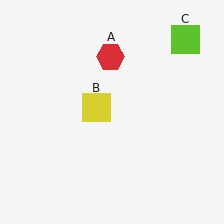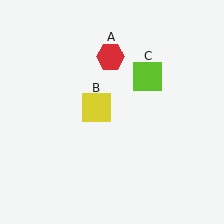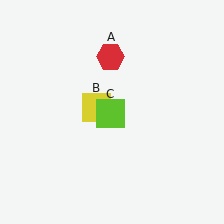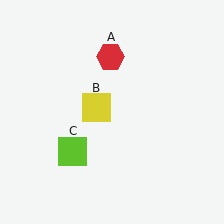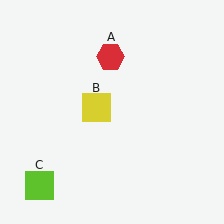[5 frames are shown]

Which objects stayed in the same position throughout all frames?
Red hexagon (object A) and yellow square (object B) remained stationary.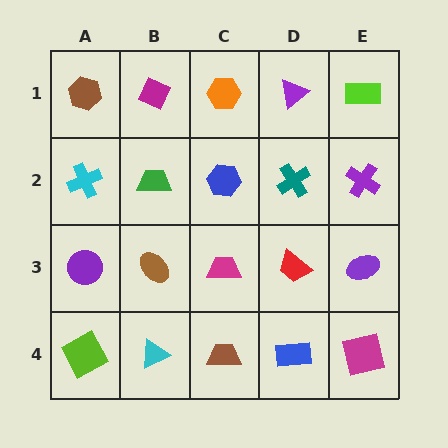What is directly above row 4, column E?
A purple ellipse.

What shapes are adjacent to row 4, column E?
A purple ellipse (row 3, column E), a blue rectangle (row 4, column D).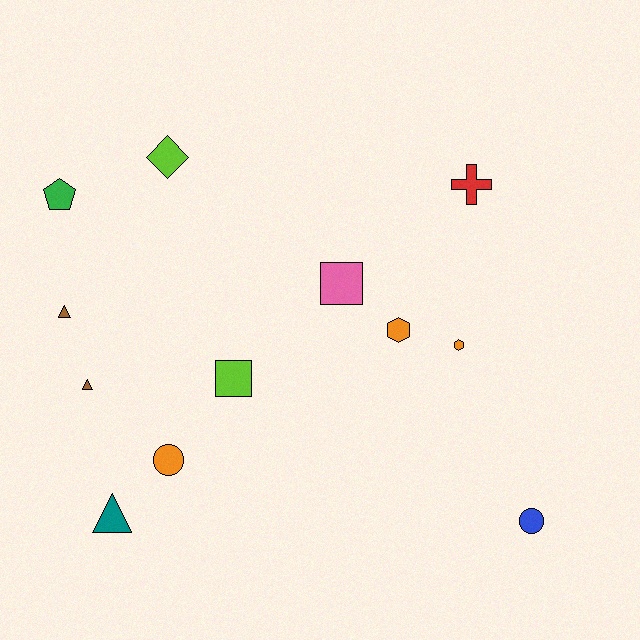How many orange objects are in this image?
There are 3 orange objects.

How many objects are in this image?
There are 12 objects.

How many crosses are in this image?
There is 1 cross.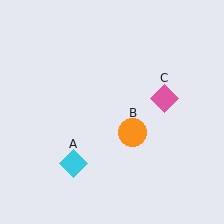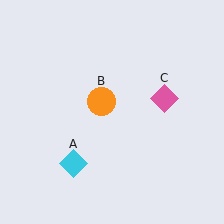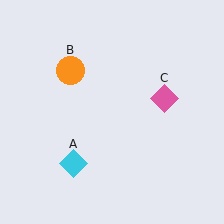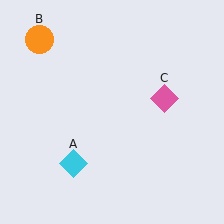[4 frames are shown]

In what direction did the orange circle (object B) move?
The orange circle (object B) moved up and to the left.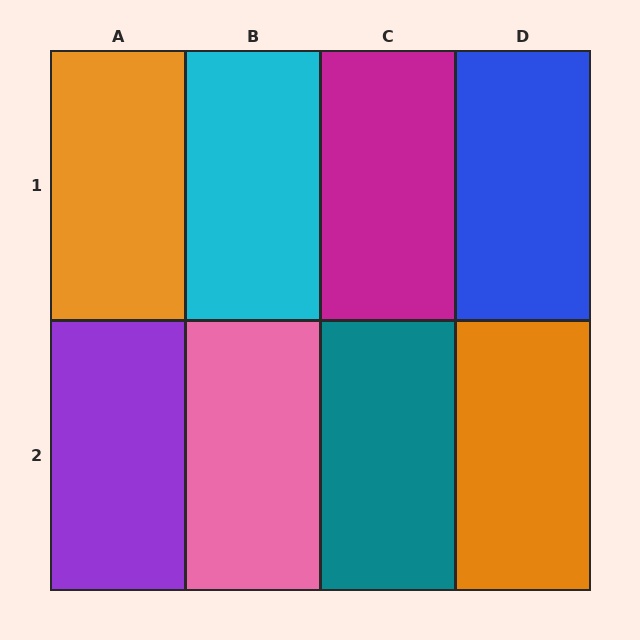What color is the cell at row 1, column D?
Blue.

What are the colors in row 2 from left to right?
Purple, pink, teal, orange.